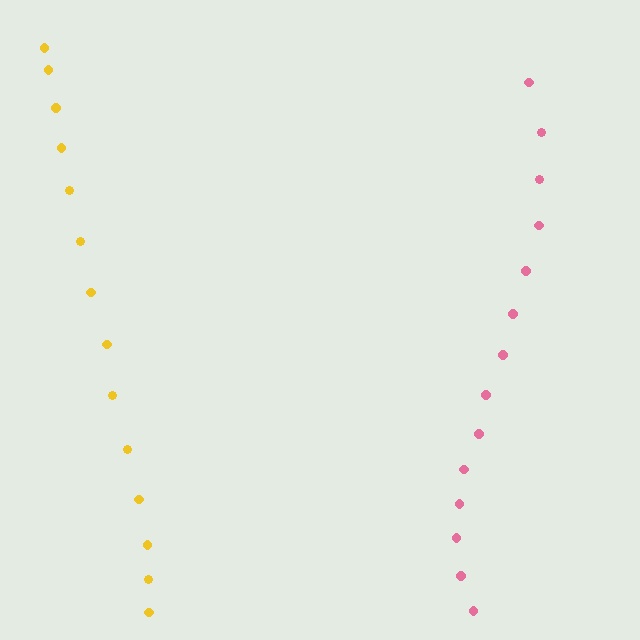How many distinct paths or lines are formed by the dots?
There are 2 distinct paths.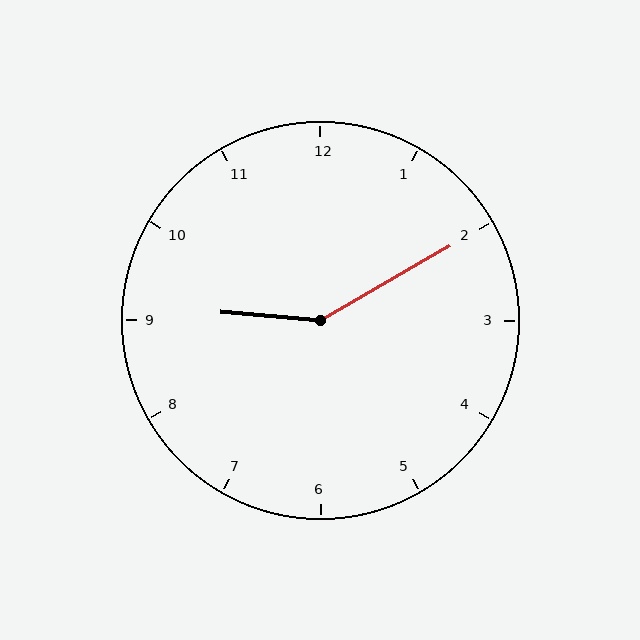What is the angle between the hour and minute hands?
Approximately 145 degrees.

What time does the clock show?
9:10.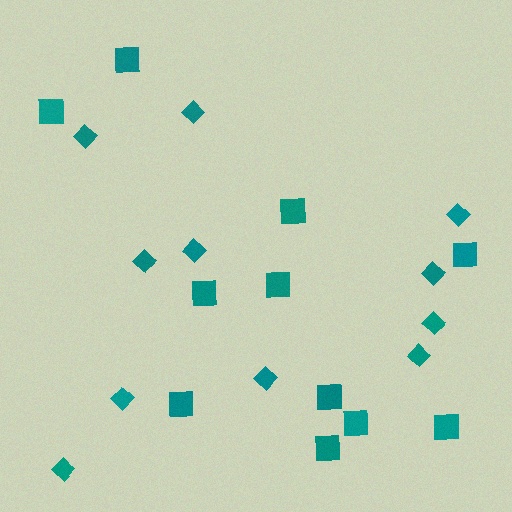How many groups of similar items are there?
There are 2 groups: one group of diamonds (11) and one group of squares (11).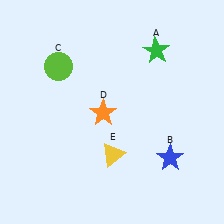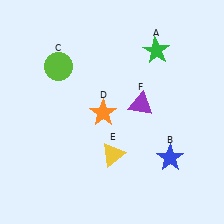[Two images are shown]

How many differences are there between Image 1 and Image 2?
There is 1 difference between the two images.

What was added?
A purple triangle (F) was added in Image 2.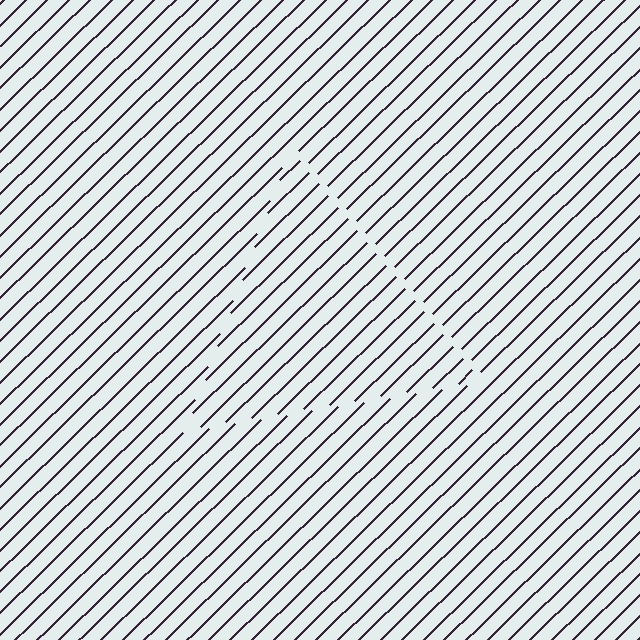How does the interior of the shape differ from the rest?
The interior of the shape contains the same grating, shifted by half a period — the contour is defined by the phase discontinuity where line-ends from the inner and outer gratings abut.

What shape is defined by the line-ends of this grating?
An illusory triangle. The interior of the shape contains the same grating, shifted by half a period — the contour is defined by the phase discontinuity where line-ends from the inner and outer gratings abut.